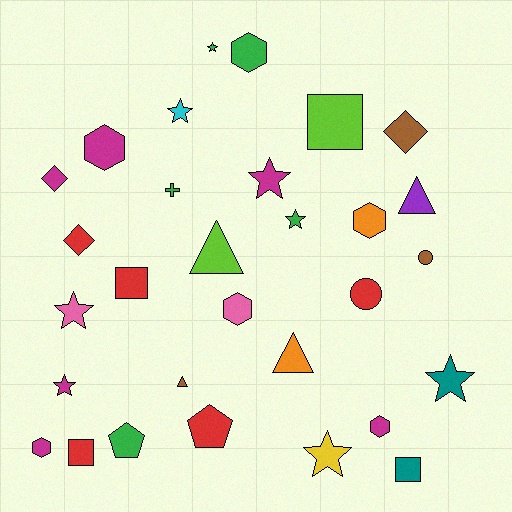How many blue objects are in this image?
There are no blue objects.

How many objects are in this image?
There are 30 objects.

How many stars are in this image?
There are 8 stars.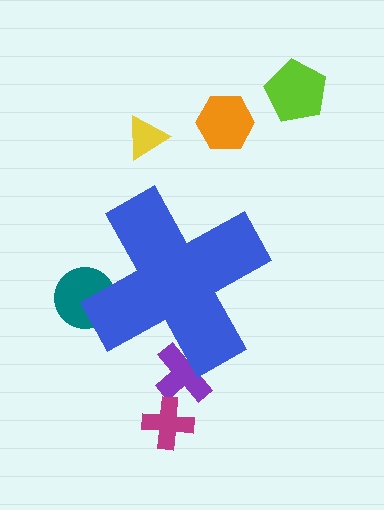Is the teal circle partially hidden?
Yes, the teal circle is partially hidden behind the blue cross.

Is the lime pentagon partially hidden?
No, the lime pentagon is fully visible.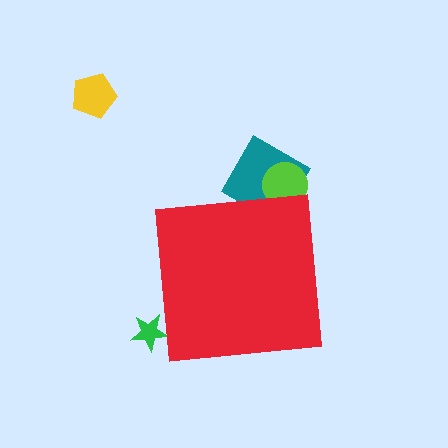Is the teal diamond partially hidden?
Yes, the teal diamond is partially hidden behind the red square.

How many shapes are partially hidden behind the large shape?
3 shapes are partially hidden.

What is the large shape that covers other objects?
A red square.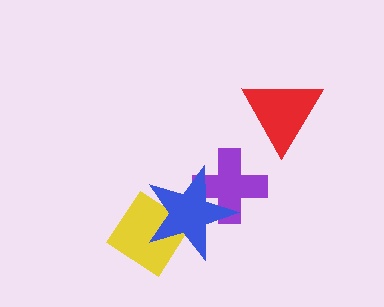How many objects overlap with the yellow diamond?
1 object overlaps with the yellow diamond.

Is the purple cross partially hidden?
Yes, it is partially covered by another shape.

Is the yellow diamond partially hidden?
Yes, it is partially covered by another shape.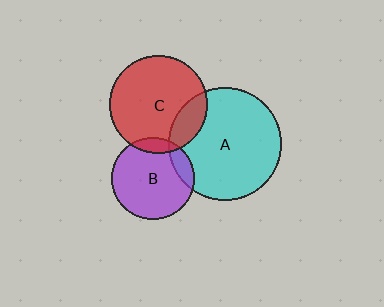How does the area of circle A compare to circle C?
Approximately 1.3 times.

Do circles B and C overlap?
Yes.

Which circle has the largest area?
Circle A (cyan).